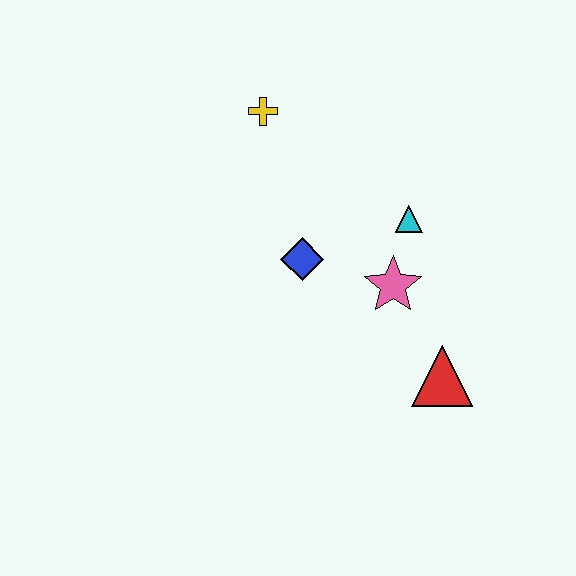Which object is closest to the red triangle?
The pink star is closest to the red triangle.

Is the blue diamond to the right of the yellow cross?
Yes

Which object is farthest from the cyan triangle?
The yellow cross is farthest from the cyan triangle.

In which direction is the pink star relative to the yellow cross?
The pink star is below the yellow cross.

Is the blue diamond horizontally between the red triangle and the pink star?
No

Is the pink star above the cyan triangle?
No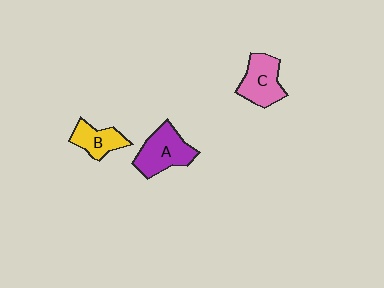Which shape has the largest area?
Shape A (purple).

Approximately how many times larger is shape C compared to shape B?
Approximately 1.3 times.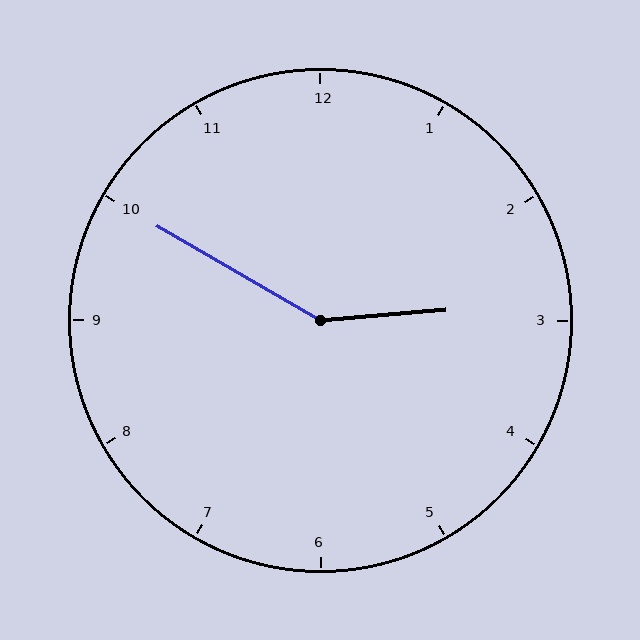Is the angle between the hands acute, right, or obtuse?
It is obtuse.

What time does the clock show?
2:50.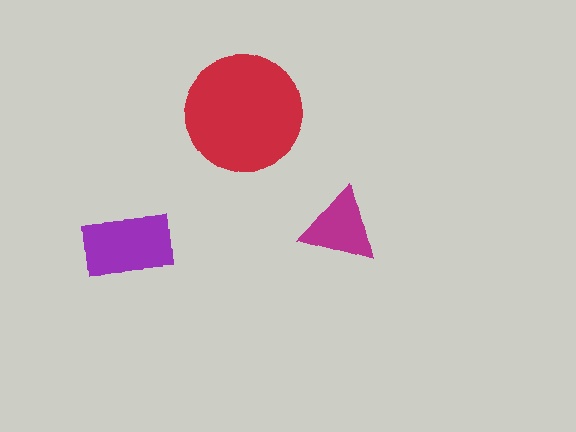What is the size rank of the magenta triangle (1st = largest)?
3rd.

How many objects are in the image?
There are 3 objects in the image.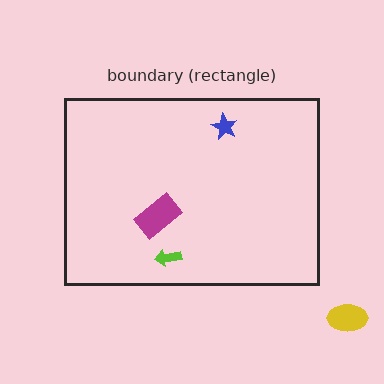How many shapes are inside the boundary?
3 inside, 1 outside.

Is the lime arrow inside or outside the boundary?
Inside.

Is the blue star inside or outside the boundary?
Inside.